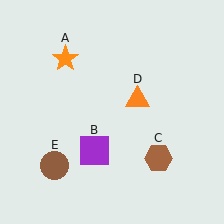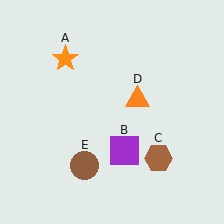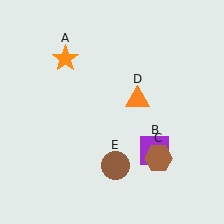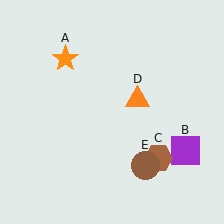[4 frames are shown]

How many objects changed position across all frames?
2 objects changed position: purple square (object B), brown circle (object E).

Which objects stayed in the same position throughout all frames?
Orange star (object A) and brown hexagon (object C) and orange triangle (object D) remained stationary.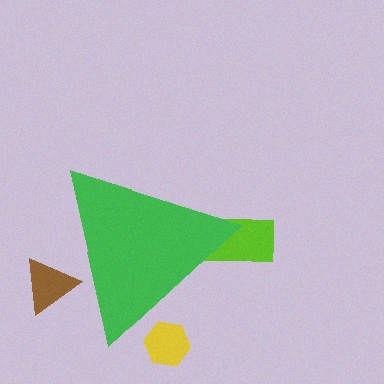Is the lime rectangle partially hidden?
Yes, the lime rectangle is partially hidden behind the green triangle.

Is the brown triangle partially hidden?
Yes, the brown triangle is partially hidden behind the green triangle.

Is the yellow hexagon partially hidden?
Yes, the yellow hexagon is partially hidden behind the green triangle.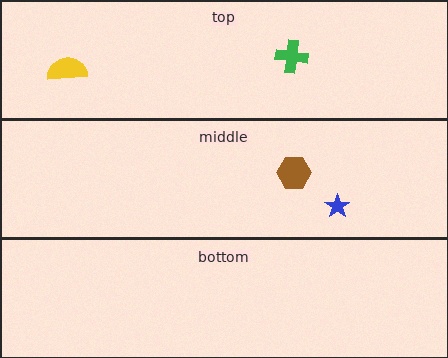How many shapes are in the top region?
2.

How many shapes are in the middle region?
2.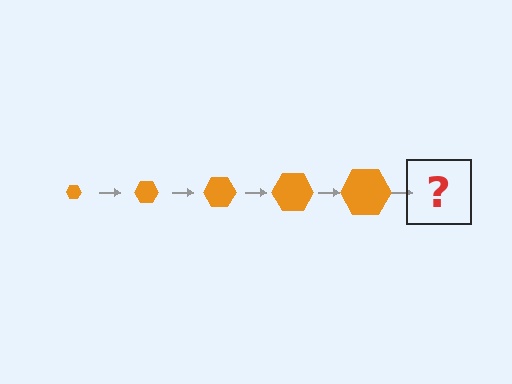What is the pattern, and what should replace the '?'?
The pattern is that the hexagon gets progressively larger each step. The '?' should be an orange hexagon, larger than the previous one.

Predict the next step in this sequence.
The next step is an orange hexagon, larger than the previous one.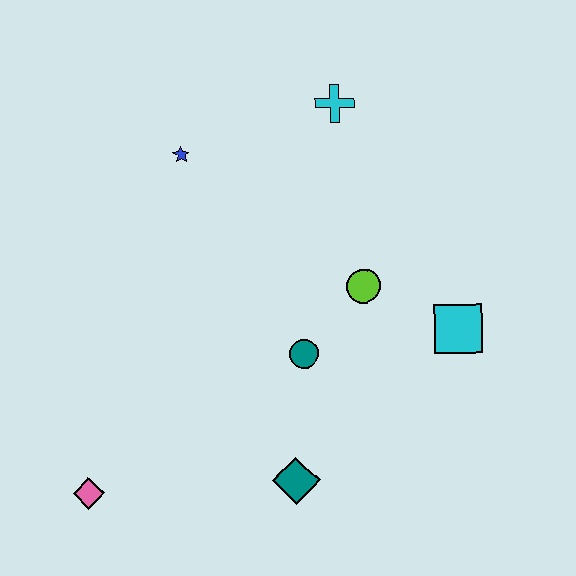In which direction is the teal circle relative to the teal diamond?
The teal circle is above the teal diamond.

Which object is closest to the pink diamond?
The teal diamond is closest to the pink diamond.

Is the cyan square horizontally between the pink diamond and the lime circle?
No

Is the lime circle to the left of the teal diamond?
No